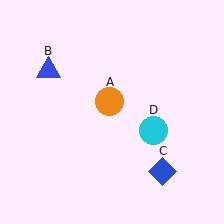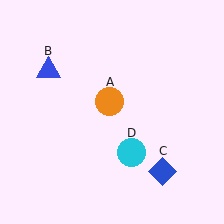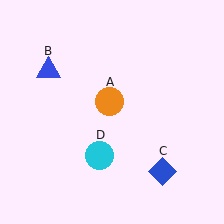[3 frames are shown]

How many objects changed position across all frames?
1 object changed position: cyan circle (object D).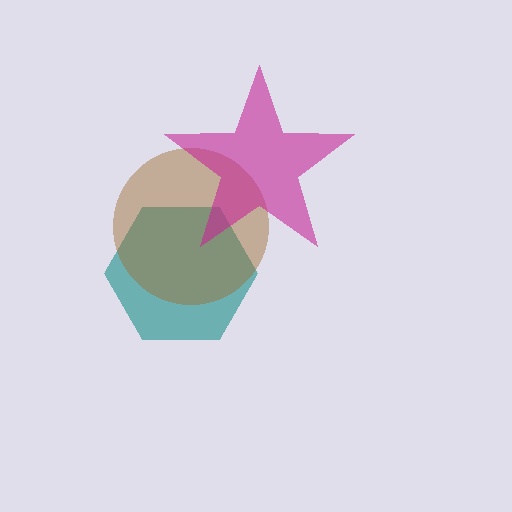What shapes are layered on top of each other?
The layered shapes are: a teal hexagon, a brown circle, a magenta star.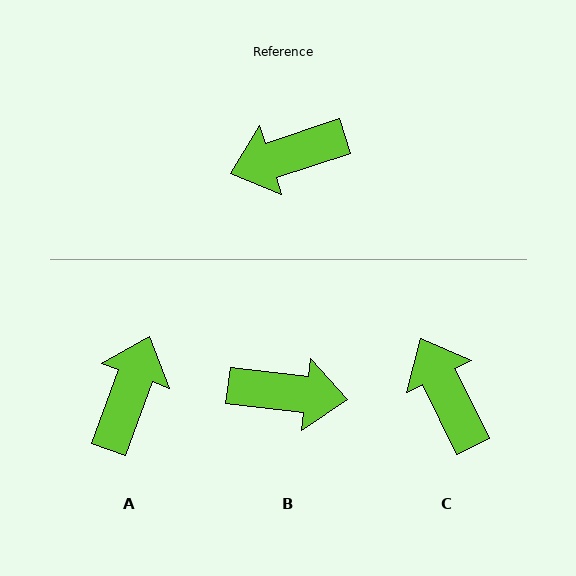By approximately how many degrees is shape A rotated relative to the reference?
Approximately 128 degrees clockwise.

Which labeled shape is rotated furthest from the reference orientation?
B, about 155 degrees away.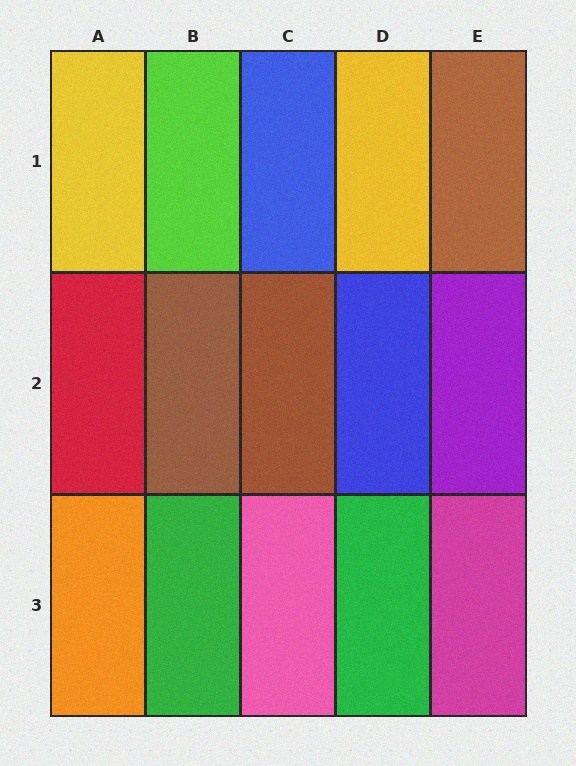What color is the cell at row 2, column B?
Brown.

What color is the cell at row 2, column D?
Blue.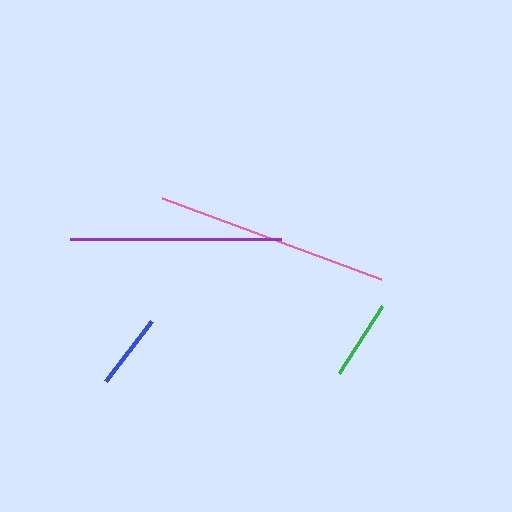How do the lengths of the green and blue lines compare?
The green and blue lines are approximately the same length.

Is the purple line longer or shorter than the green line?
The purple line is longer than the green line.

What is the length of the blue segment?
The blue segment is approximately 75 pixels long.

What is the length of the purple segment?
The purple segment is approximately 211 pixels long.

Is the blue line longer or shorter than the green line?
The green line is longer than the blue line.